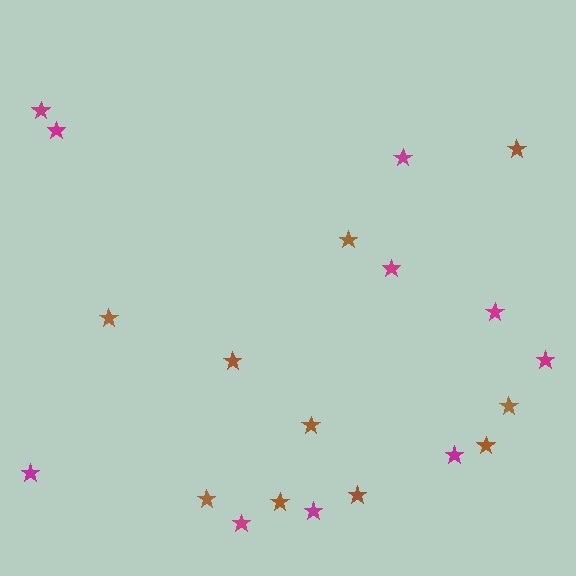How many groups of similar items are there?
There are 2 groups: one group of brown stars (10) and one group of magenta stars (10).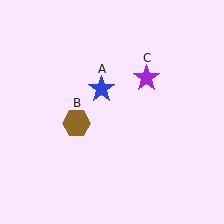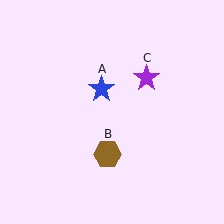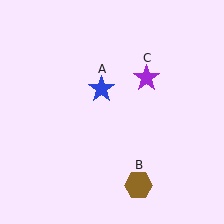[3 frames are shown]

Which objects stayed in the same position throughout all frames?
Blue star (object A) and purple star (object C) remained stationary.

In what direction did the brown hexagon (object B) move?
The brown hexagon (object B) moved down and to the right.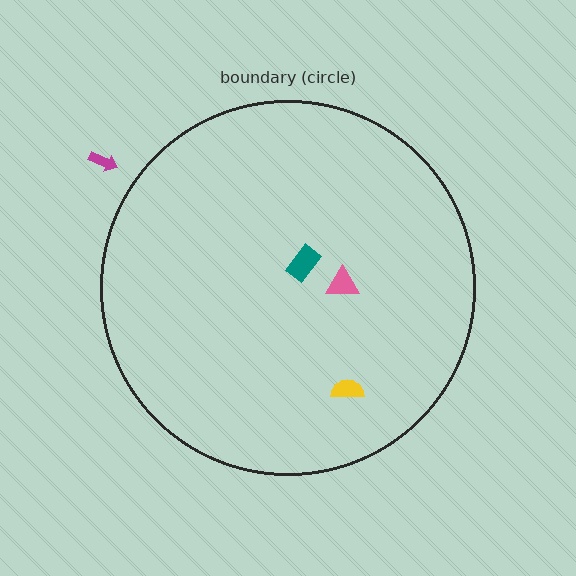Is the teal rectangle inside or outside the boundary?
Inside.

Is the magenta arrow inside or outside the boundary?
Outside.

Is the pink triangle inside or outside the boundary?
Inside.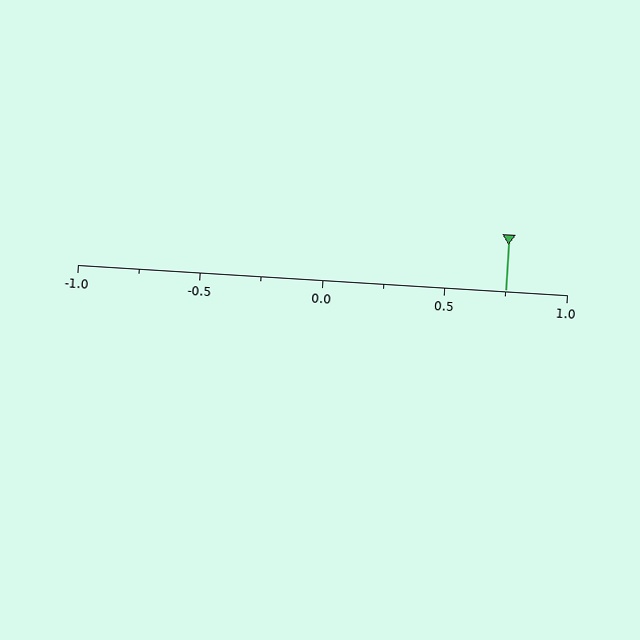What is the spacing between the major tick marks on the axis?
The major ticks are spaced 0.5 apart.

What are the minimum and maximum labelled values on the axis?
The axis runs from -1.0 to 1.0.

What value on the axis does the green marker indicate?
The marker indicates approximately 0.75.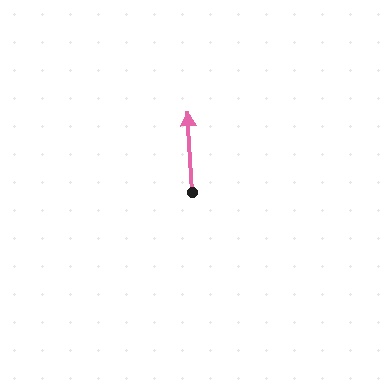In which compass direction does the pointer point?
North.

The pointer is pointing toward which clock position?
Roughly 12 o'clock.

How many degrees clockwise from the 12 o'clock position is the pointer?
Approximately 357 degrees.